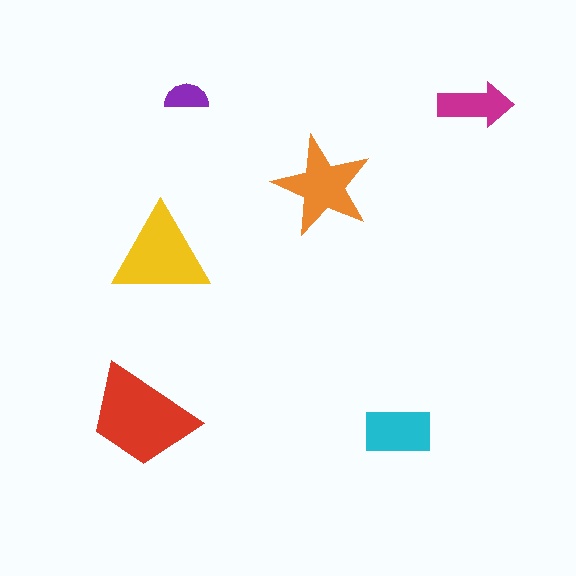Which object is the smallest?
The purple semicircle.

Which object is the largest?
The red trapezoid.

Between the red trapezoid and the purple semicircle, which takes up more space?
The red trapezoid.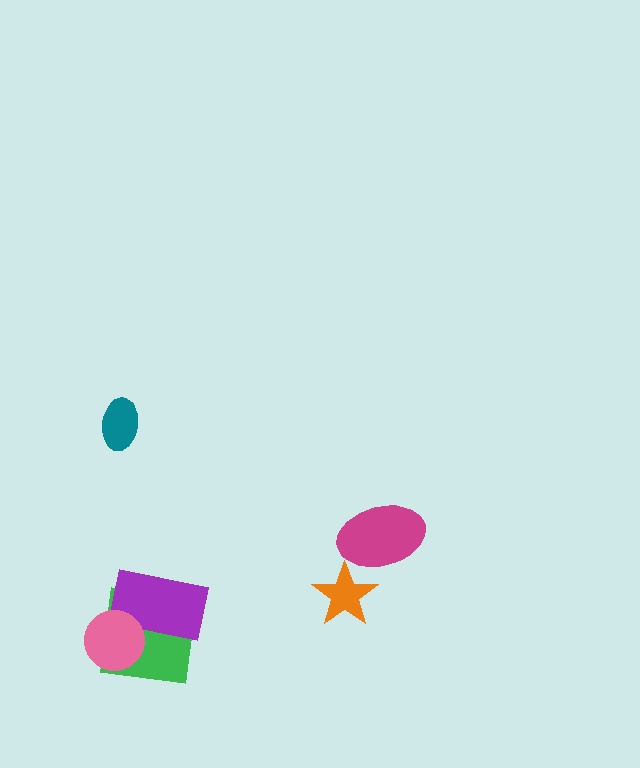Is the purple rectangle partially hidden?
Yes, it is partially covered by another shape.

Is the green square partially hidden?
Yes, it is partially covered by another shape.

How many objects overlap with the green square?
2 objects overlap with the green square.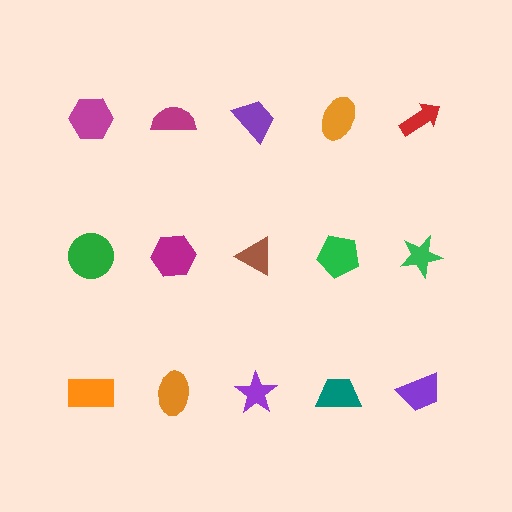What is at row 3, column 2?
An orange ellipse.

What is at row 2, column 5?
A green star.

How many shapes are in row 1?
5 shapes.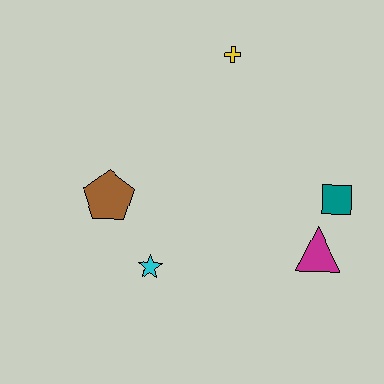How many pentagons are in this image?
There is 1 pentagon.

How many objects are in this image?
There are 5 objects.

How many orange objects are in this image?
There are no orange objects.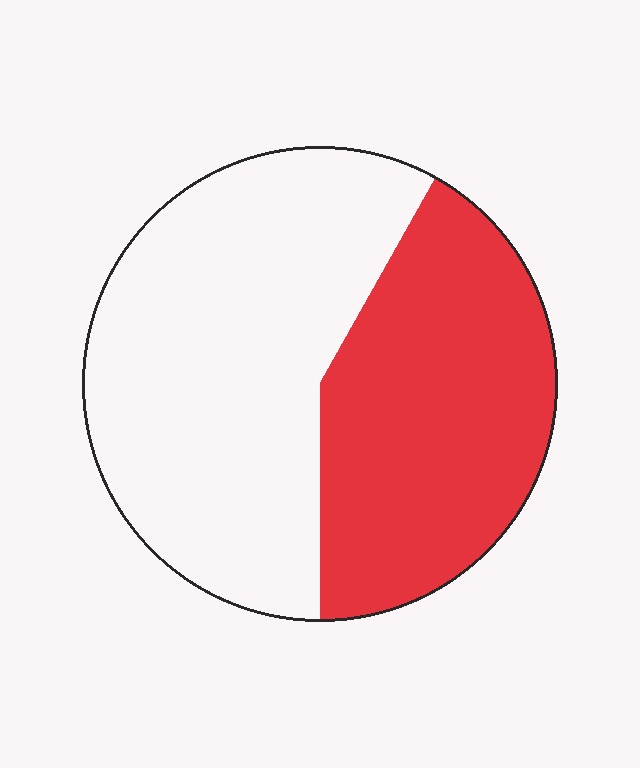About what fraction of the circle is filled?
About two fifths (2/5).